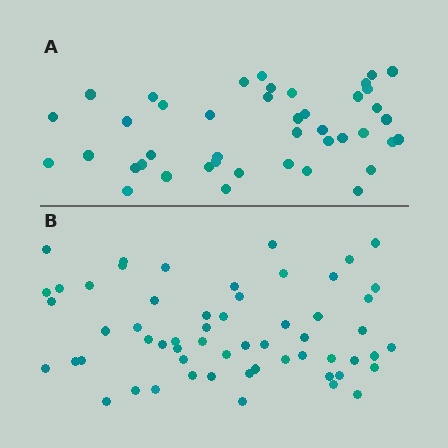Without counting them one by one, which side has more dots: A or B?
Region B (the bottom region) has more dots.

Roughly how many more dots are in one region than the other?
Region B has approximately 15 more dots than region A.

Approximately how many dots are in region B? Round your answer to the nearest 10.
About 60 dots. (The exact count is 58, which rounds to 60.)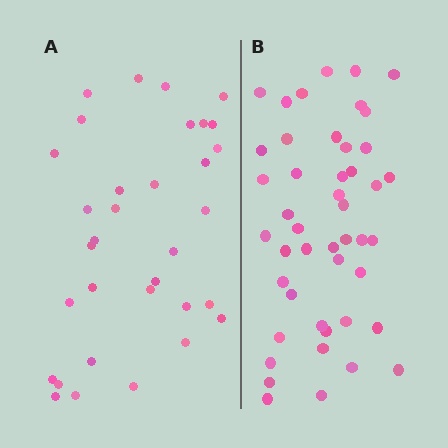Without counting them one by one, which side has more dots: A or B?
Region B (the right region) has more dots.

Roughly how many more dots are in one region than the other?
Region B has approximately 15 more dots than region A.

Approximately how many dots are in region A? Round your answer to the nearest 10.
About 30 dots. (The exact count is 33, which rounds to 30.)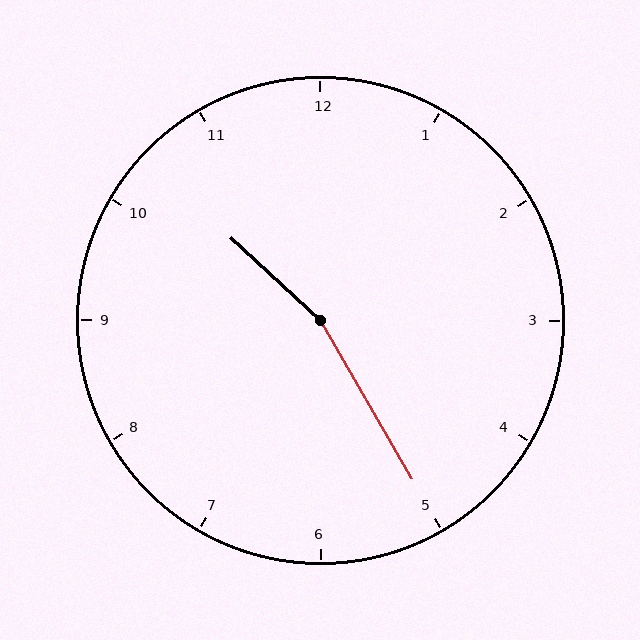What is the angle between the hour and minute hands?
Approximately 162 degrees.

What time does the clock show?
10:25.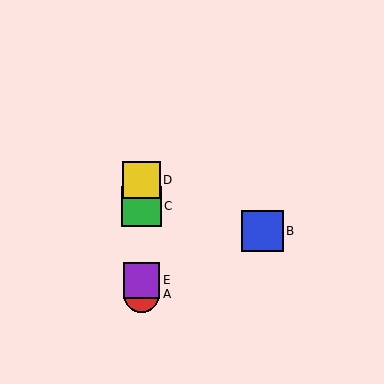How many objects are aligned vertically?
4 objects (A, C, D, E) are aligned vertically.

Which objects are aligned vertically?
Objects A, C, D, E are aligned vertically.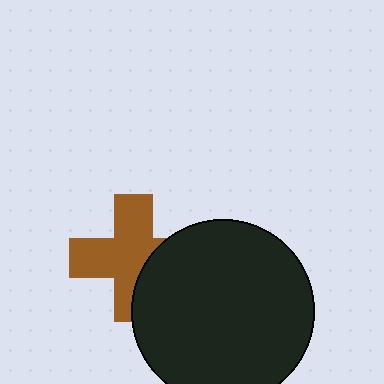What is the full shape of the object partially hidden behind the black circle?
The partially hidden object is a brown cross.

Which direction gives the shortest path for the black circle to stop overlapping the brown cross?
Moving right gives the shortest separation.